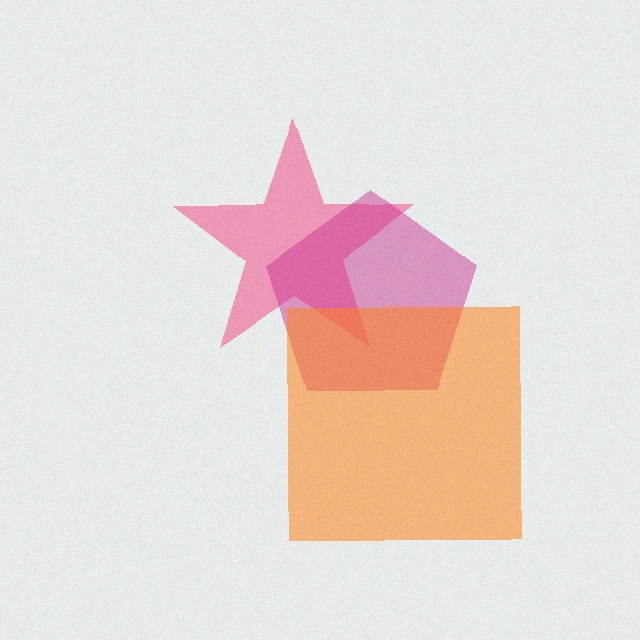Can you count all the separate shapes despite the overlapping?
Yes, there are 3 separate shapes.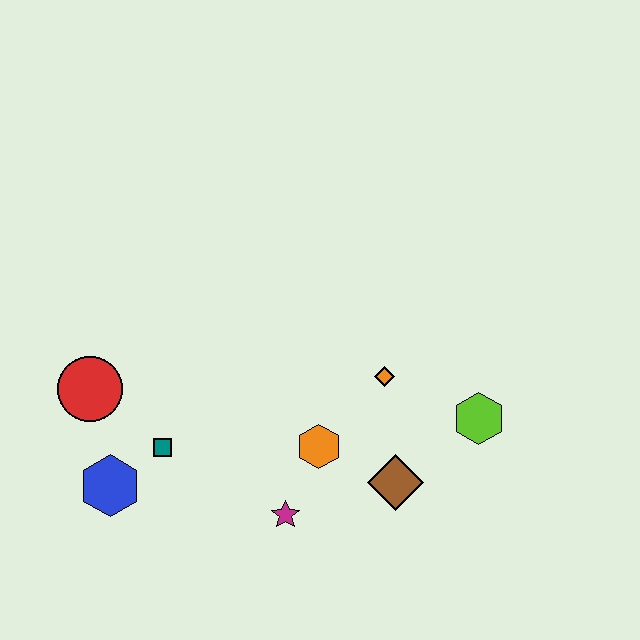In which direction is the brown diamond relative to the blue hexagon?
The brown diamond is to the right of the blue hexagon.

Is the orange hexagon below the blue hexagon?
No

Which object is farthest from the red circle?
The lime hexagon is farthest from the red circle.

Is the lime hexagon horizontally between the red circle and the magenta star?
No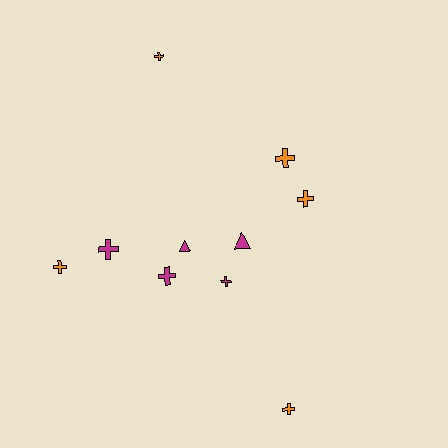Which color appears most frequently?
Magenta, with 5 objects.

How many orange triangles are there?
There are no orange triangles.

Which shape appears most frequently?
Cross, with 8 objects.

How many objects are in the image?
There are 10 objects.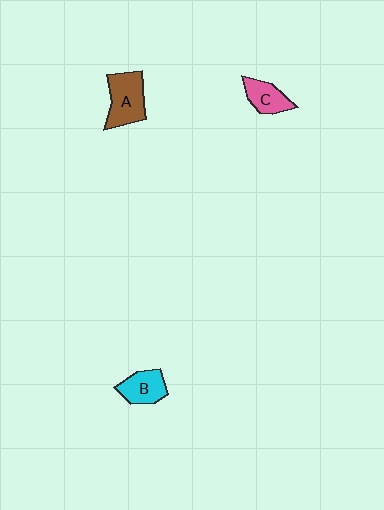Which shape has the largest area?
Shape A (brown).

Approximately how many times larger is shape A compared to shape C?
Approximately 1.6 times.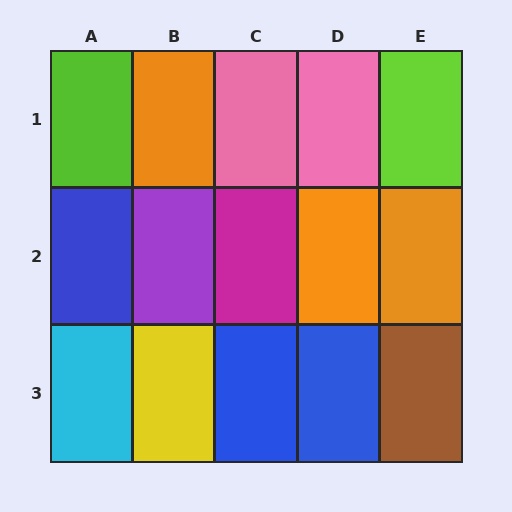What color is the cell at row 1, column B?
Orange.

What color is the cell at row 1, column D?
Pink.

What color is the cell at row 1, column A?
Lime.